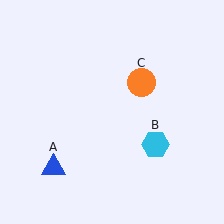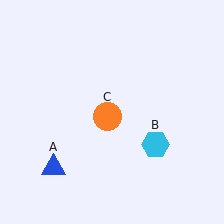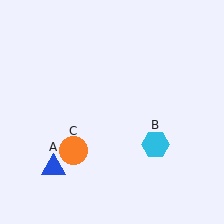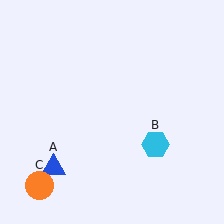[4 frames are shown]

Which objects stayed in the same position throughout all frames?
Blue triangle (object A) and cyan hexagon (object B) remained stationary.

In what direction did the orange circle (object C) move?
The orange circle (object C) moved down and to the left.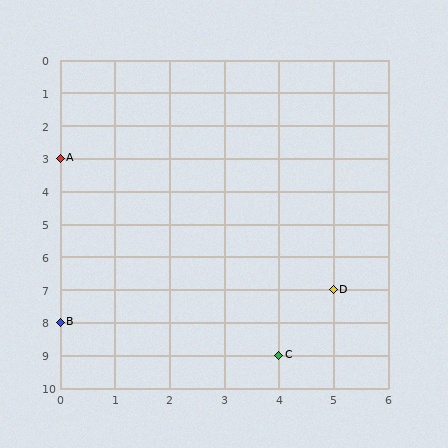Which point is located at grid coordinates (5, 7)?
Point D is at (5, 7).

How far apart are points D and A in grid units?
Points D and A are 5 columns and 4 rows apart (about 6.4 grid units diagonally).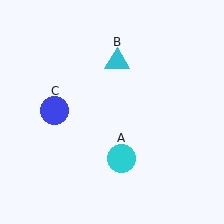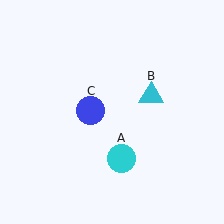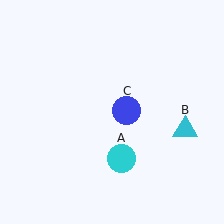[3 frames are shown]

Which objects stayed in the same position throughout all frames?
Cyan circle (object A) remained stationary.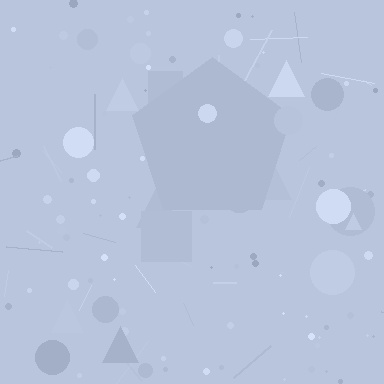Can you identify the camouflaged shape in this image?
The camouflaged shape is a pentagon.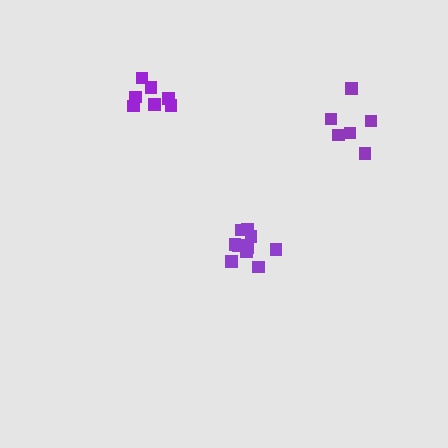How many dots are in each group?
Group 1: 7 dots, Group 2: 10 dots, Group 3: 6 dots (23 total).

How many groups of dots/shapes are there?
There are 3 groups.